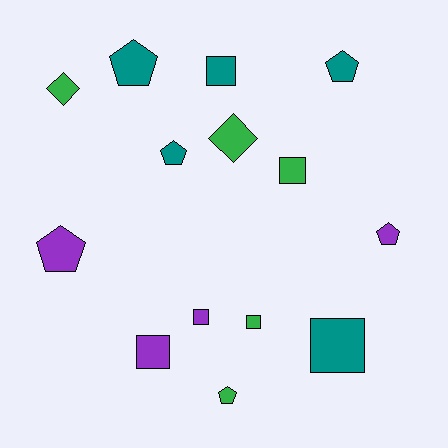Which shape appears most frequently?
Square, with 6 objects.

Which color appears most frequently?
Teal, with 5 objects.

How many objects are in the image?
There are 14 objects.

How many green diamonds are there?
There are 2 green diamonds.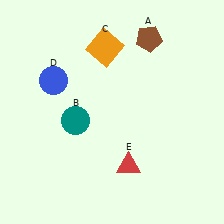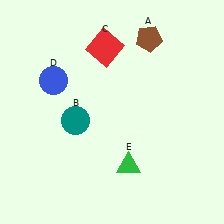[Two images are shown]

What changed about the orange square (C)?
In Image 1, C is orange. In Image 2, it changed to red.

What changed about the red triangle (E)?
In Image 1, E is red. In Image 2, it changed to green.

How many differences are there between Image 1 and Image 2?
There are 2 differences between the two images.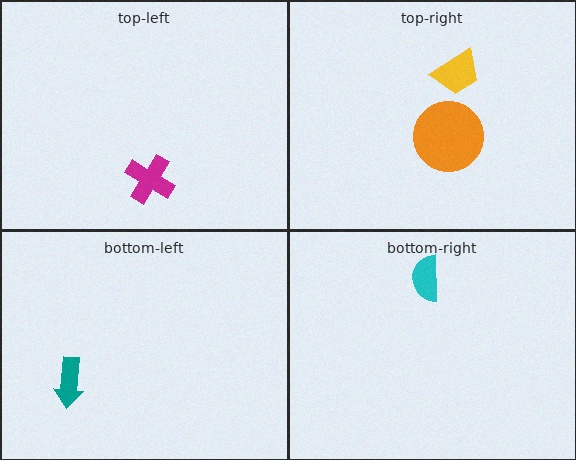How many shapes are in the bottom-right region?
1.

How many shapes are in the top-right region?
2.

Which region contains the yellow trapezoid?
The top-right region.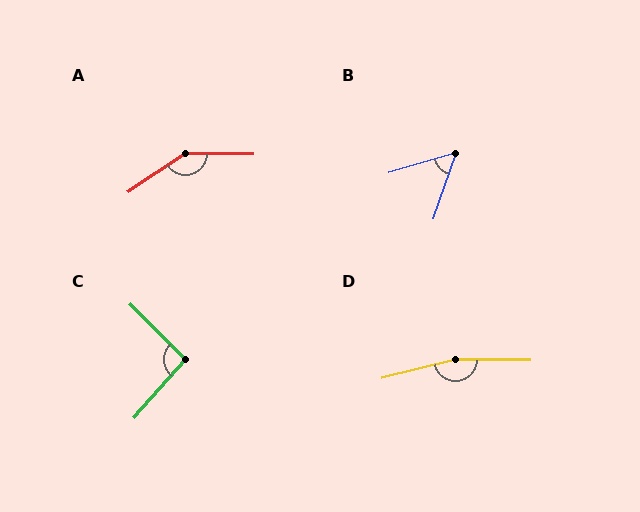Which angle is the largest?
D, at approximately 166 degrees.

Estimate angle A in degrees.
Approximately 146 degrees.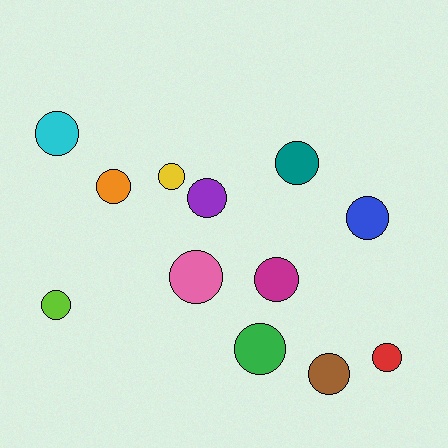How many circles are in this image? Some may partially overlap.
There are 12 circles.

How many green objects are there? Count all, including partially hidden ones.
There is 1 green object.